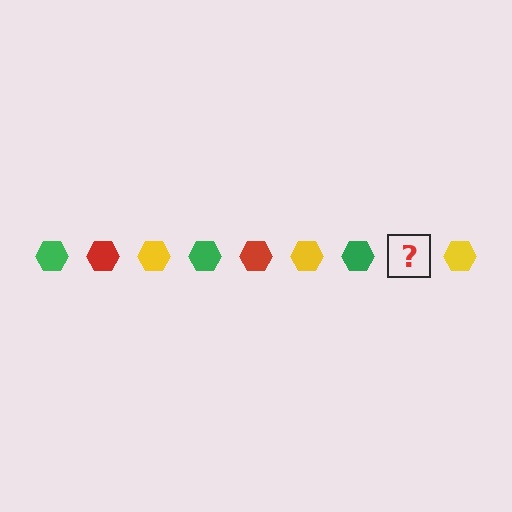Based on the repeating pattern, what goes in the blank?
The blank should be a red hexagon.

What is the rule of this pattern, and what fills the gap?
The rule is that the pattern cycles through green, red, yellow hexagons. The gap should be filled with a red hexagon.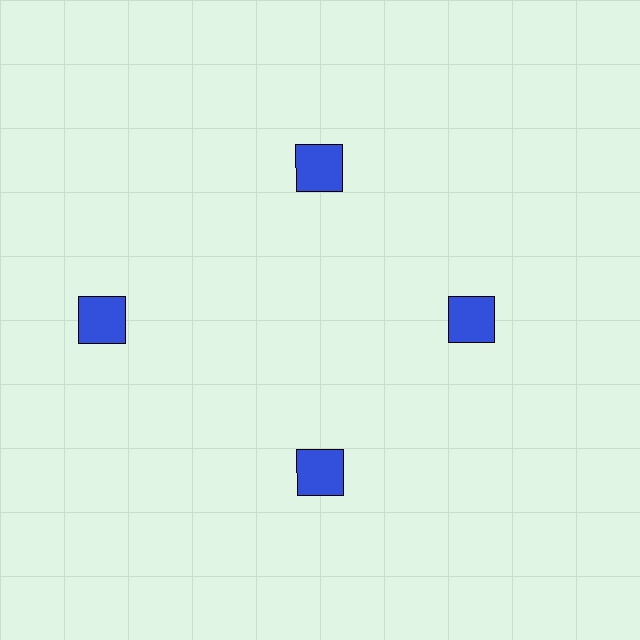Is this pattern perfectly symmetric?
No. The 4 blue squares are arranged in a ring, but one element near the 9 o'clock position is pushed outward from the center, breaking the 4-fold rotational symmetry.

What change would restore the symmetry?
The symmetry would be restored by moving it inward, back onto the ring so that all 4 squares sit at equal angles and equal distance from the center.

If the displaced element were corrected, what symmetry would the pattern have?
It would have 4-fold rotational symmetry — the pattern would map onto itself every 90 degrees.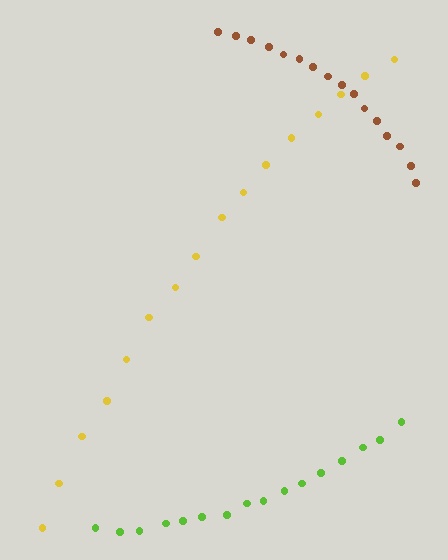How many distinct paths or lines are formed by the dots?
There are 3 distinct paths.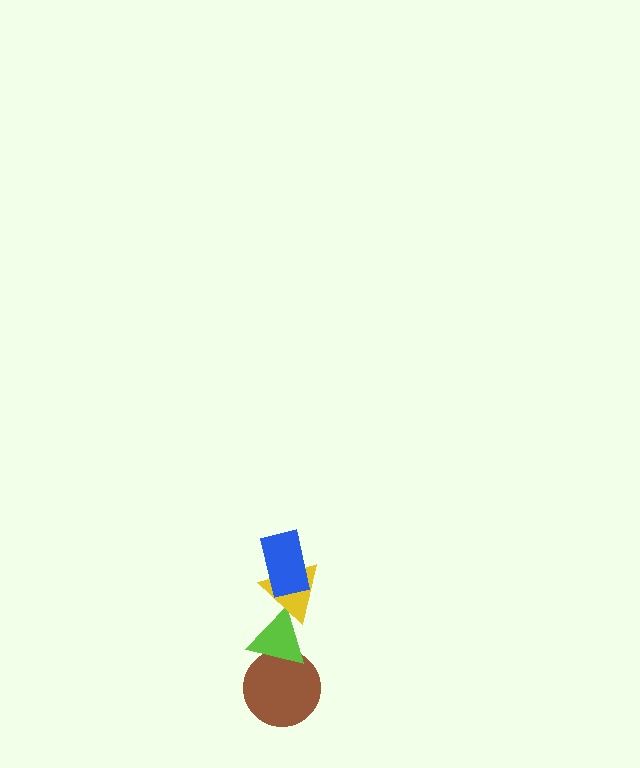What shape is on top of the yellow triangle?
The blue rectangle is on top of the yellow triangle.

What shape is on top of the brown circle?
The lime triangle is on top of the brown circle.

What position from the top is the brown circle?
The brown circle is 4th from the top.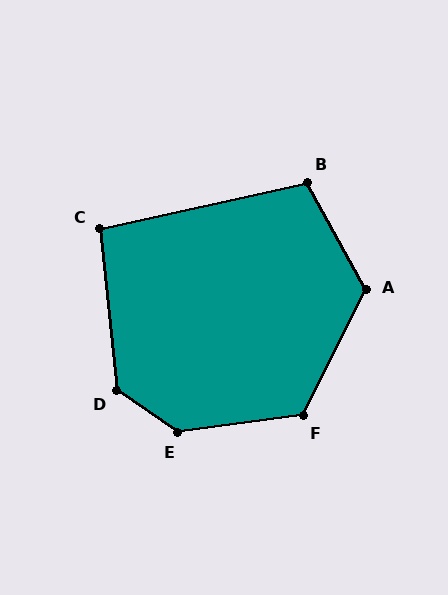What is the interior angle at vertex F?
Approximately 124 degrees (obtuse).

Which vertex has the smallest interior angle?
C, at approximately 97 degrees.